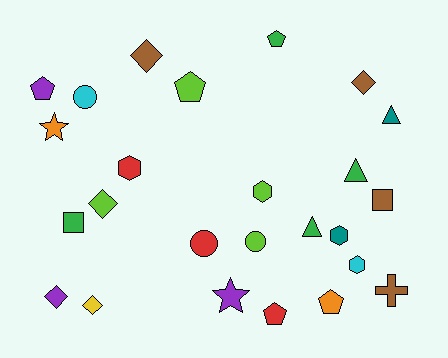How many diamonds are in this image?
There are 5 diamonds.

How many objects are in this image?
There are 25 objects.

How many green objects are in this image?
There are 4 green objects.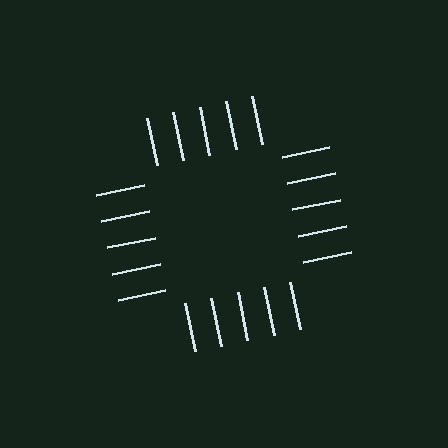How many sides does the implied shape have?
4 sides — the line-ends trace a square.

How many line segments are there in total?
20 — 5 along each of the 4 edges.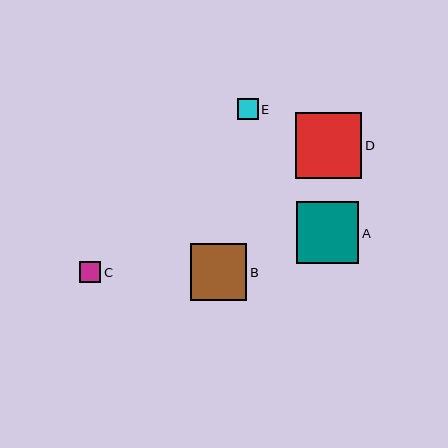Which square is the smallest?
Square C is the smallest with a size of approximately 21 pixels.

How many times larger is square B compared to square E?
Square B is approximately 2.7 times the size of square E.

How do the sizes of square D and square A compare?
Square D and square A are approximately the same size.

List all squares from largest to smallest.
From largest to smallest: D, A, B, E, C.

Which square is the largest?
Square D is the largest with a size of approximately 66 pixels.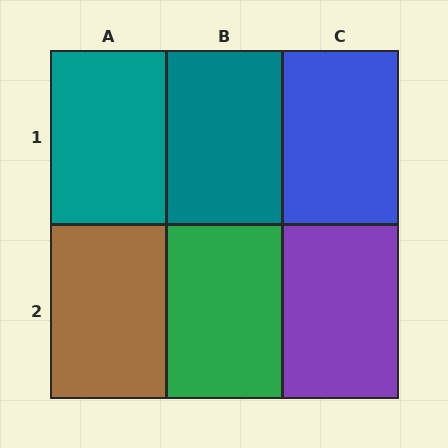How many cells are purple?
1 cell is purple.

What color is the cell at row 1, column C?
Blue.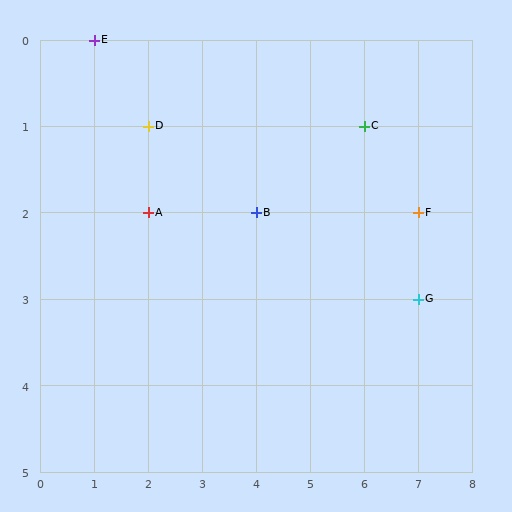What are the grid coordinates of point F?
Point F is at grid coordinates (7, 2).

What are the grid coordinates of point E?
Point E is at grid coordinates (1, 0).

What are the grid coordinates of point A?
Point A is at grid coordinates (2, 2).